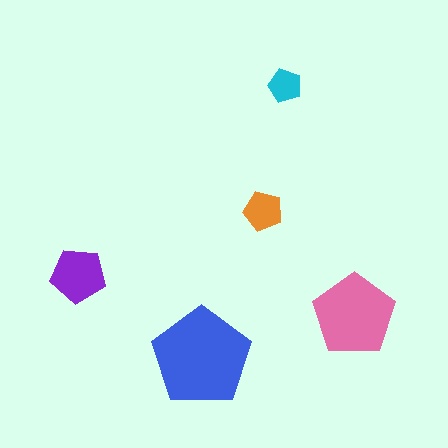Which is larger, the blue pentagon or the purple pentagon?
The blue one.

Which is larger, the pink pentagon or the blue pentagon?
The blue one.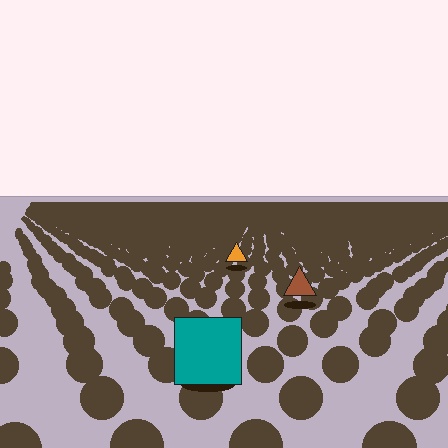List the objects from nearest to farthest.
From nearest to farthest: the teal square, the brown triangle, the orange triangle.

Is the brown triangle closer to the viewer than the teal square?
No. The teal square is closer — you can tell from the texture gradient: the ground texture is coarser near it.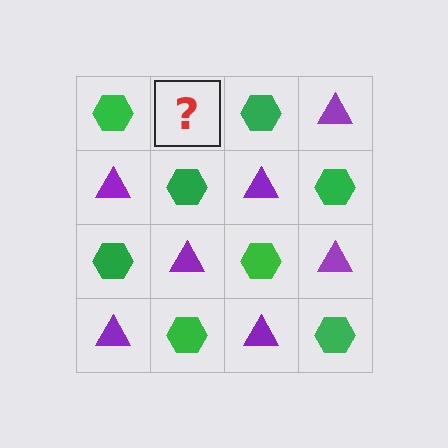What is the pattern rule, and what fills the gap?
The rule is that it alternates green hexagon and purple triangle in a checkerboard pattern. The gap should be filled with a purple triangle.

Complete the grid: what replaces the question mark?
The question mark should be replaced with a purple triangle.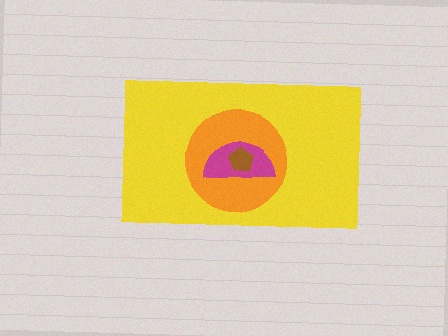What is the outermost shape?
The yellow rectangle.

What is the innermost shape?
The brown pentagon.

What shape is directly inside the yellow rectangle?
The orange circle.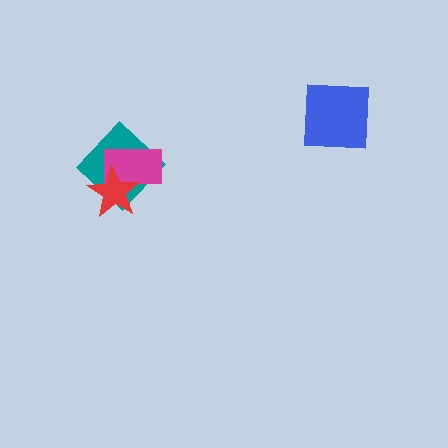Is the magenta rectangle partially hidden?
Yes, it is partially covered by another shape.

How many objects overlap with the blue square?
0 objects overlap with the blue square.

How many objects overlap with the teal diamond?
2 objects overlap with the teal diamond.